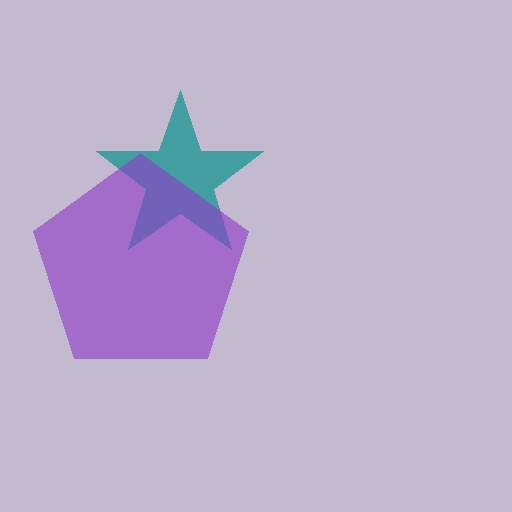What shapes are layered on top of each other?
The layered shapes are: a teal star, a purple pentagon.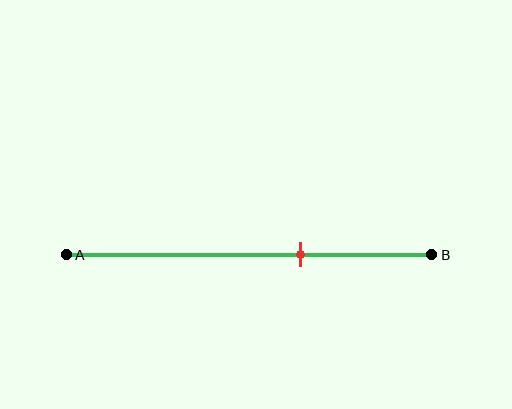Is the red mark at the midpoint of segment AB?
No, the mark is at about 65% from A, not at the 50% midpoint.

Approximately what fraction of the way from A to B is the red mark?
The red mark is approximately 65% of the way from A to B.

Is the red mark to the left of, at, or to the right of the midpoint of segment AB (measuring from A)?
The red mark is to the right of the midpoint of segment AB.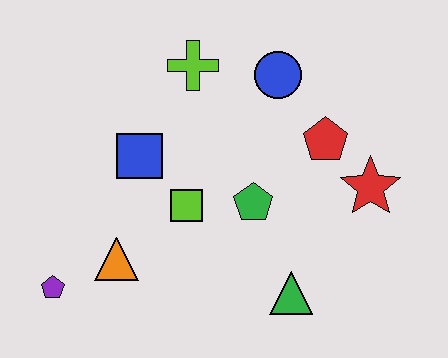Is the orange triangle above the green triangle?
Yes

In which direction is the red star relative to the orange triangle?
The red star is to the right of the orange triangle.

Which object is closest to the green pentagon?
The lime square is closest to the green pentagon.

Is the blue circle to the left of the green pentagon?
No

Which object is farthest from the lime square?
The red star is farthest from the lime square.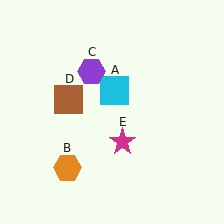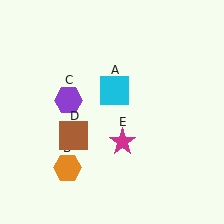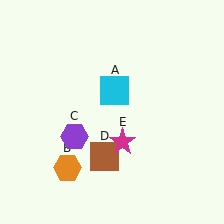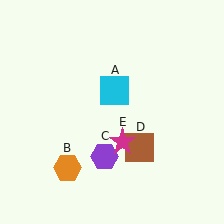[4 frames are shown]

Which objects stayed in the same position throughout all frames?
Cyan square (object A) and orange hexagon (object B) and magenta star (object E) remained stationary.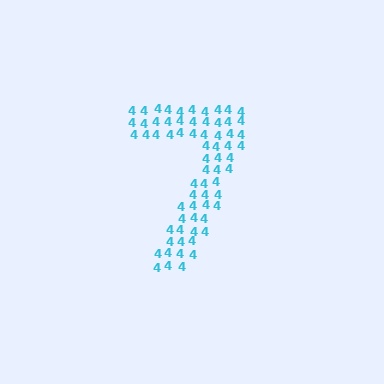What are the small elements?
The small elements are digit 4's.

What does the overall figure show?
The overall figure shows the digit 7.